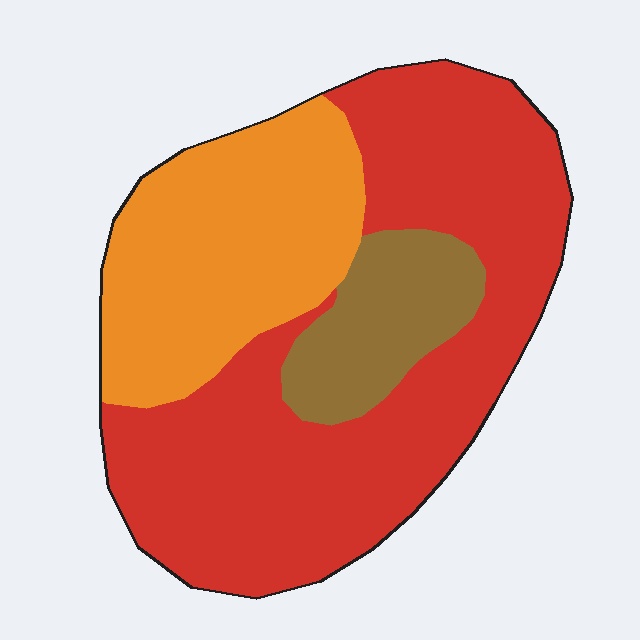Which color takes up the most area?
Red, at roughly 55%.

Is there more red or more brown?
Red.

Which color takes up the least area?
Brown, at roughly 15%.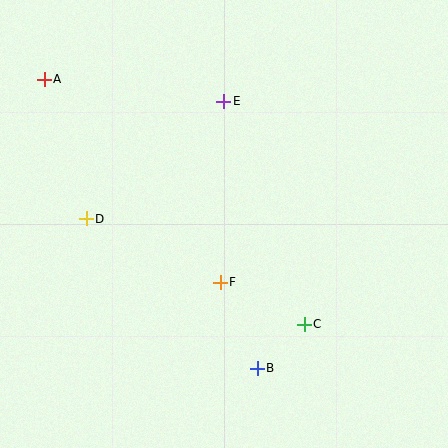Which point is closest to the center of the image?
Point F at (220, 282) is closest to the center.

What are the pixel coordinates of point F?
Point F is at (220, 282).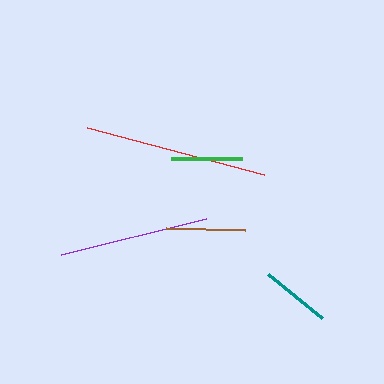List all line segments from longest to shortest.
From longest to shortest: red, purple, brown, green, teal.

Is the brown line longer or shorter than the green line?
The brown line is longer than the green line.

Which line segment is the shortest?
The teal line is the shortest at approximately 70 pixels.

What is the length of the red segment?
The red segment is approximately 183 pixels long.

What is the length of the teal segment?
The teal segment is approximately 70 pixels long.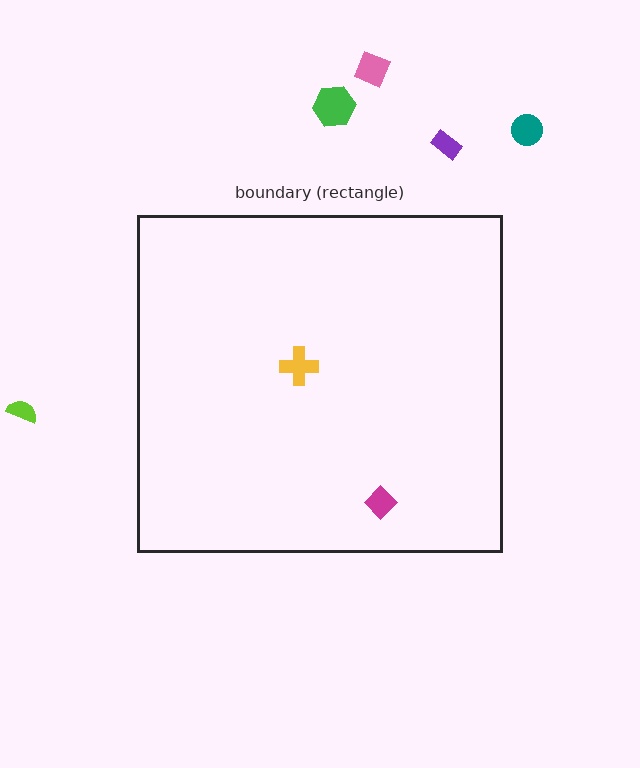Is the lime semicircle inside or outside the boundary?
Outside.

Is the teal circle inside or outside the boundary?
Outside.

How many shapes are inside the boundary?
2 inside, 5 outside.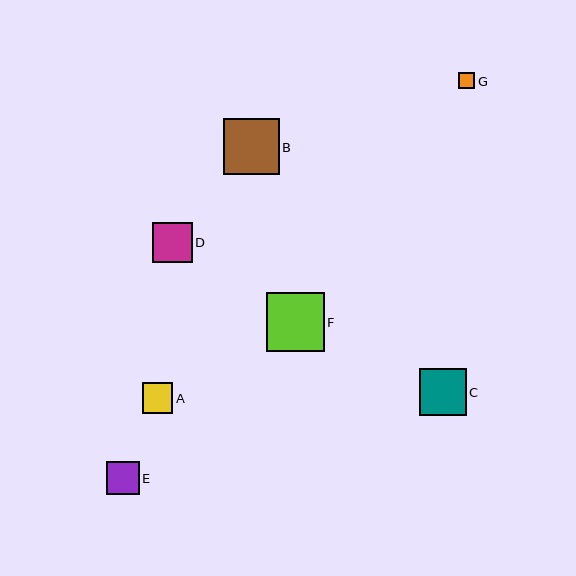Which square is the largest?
Square F is the largest with a size of approximately 58 pixels.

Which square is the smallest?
Square G is the smallest with a size of approximately 16 pixels.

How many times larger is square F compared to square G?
Square F is approximately 3.6 times the size of square G.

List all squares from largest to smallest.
From largest to smallest: F, B, C, D, E, A, G.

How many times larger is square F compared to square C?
Square F is approximately 1.2 times the size of square C.